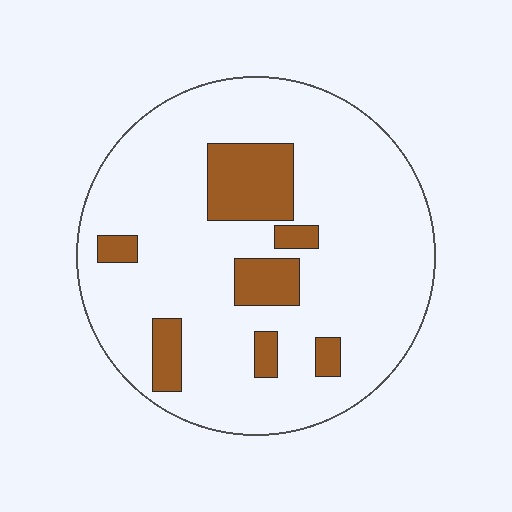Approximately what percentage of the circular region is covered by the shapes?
Approximately 15%.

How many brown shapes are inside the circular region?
7.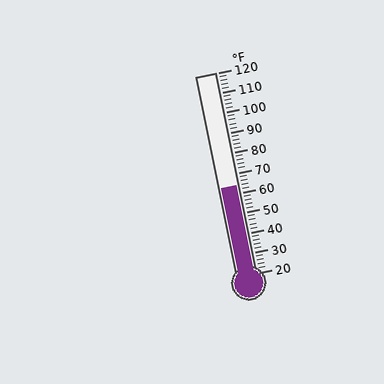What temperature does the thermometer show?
The thermometer shows approximately 64°F.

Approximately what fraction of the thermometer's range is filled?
The thermometer is filled to approximately 45% of its range.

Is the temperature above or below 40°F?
The temperature is above 40°F.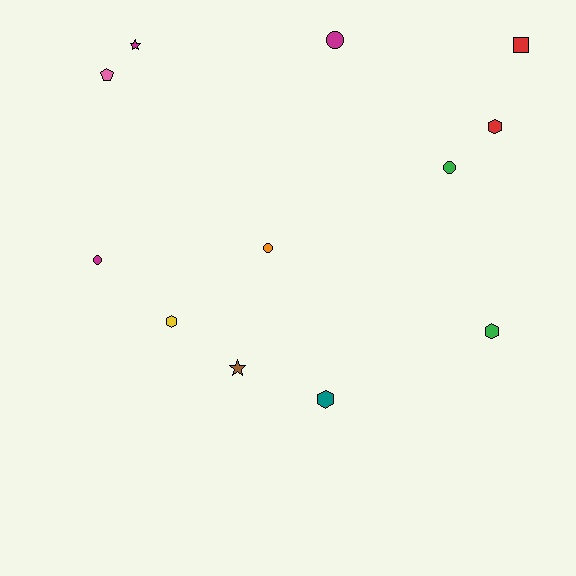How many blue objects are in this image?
There are no blue objects.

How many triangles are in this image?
There are no triangles.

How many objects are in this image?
There are 12 objects.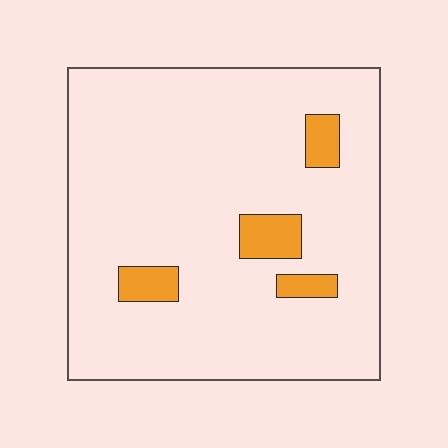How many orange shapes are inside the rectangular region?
4.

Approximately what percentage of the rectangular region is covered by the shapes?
Approximately 10%.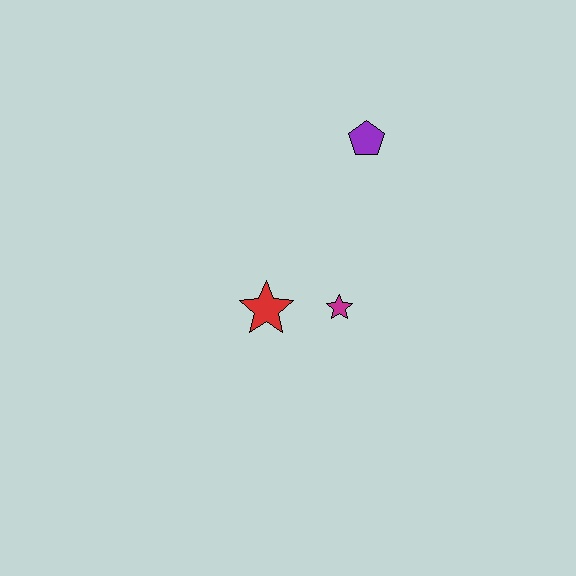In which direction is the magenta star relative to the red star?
The magenta star is to the right of the red star.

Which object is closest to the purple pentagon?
The magenta star is closest to the purple pentagon.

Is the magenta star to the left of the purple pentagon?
Yes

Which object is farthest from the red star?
The purple pentagon is farthest from the red star.